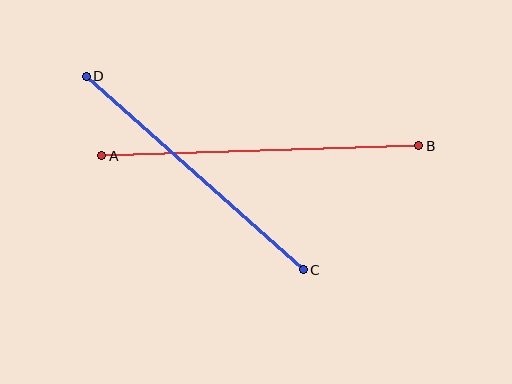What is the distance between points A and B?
The distance is approximately 317 pixels.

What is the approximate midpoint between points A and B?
The midpoint is at approximately (260, 151) pixels.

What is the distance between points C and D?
The distance is approximately 291 pixels.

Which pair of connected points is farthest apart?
Points A and B are farthest apart.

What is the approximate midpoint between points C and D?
The midpoint is at approximately (195, 173) pixels.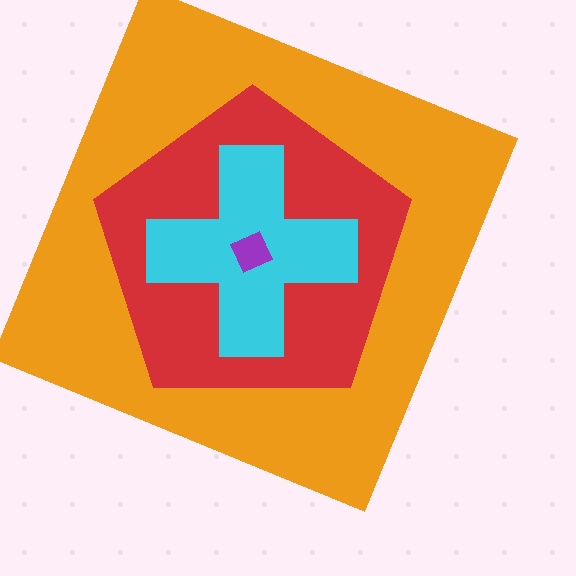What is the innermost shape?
The purple diamond.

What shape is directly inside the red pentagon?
The cyan cross.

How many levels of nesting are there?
4.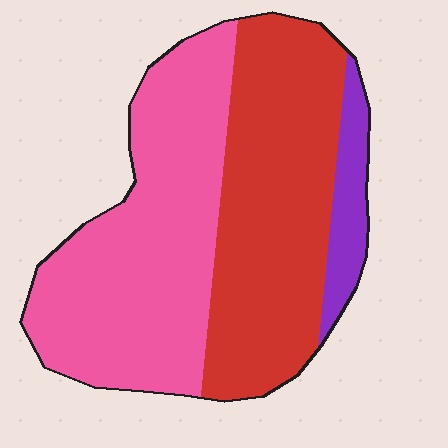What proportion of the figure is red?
Red covers about 45% of the figure.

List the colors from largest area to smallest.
From largest to smallest: pink, red, purple.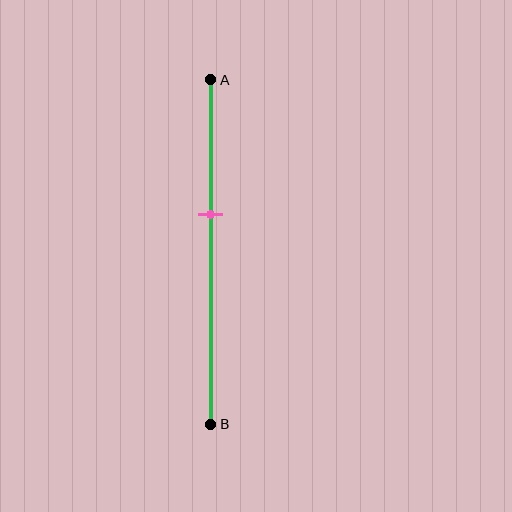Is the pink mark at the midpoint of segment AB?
No, the mark is at about 40% from A, not at the 50% midpoint.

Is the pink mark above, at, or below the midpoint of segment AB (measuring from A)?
The pink mark is above the midpoint of segment AB.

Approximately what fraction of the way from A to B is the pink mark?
The pink mark is approximately 40% of the way from A to B.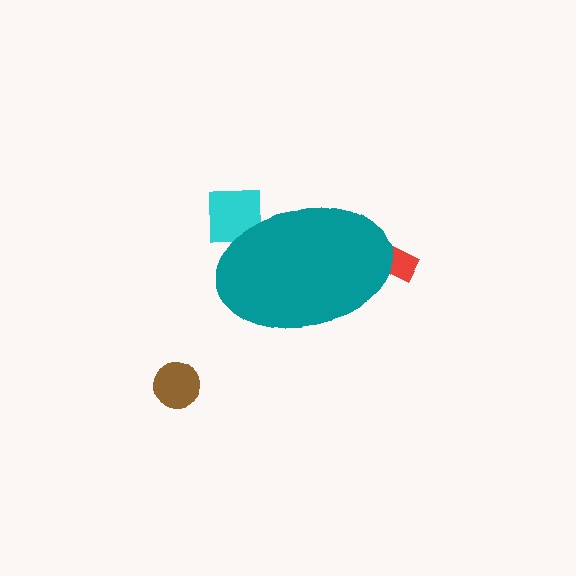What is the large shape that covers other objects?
A teal ellipse.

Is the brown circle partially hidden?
No, the brown circle is fully visible.